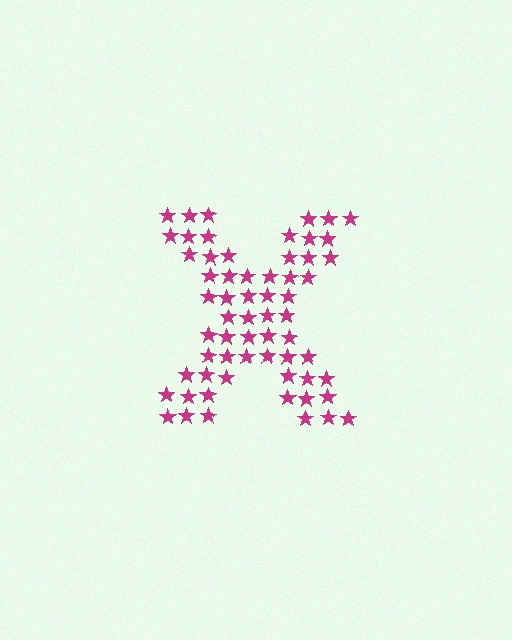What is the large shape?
The large shape is the letter X.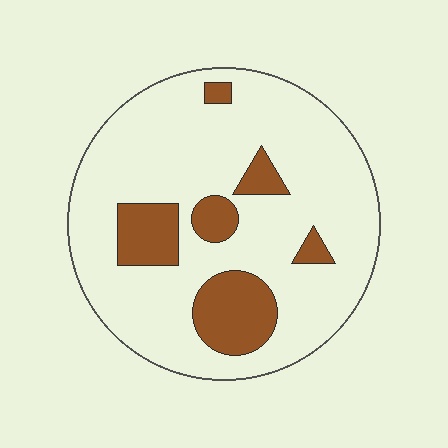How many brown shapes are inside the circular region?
6.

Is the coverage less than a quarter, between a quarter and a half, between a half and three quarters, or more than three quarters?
Less than a quarter.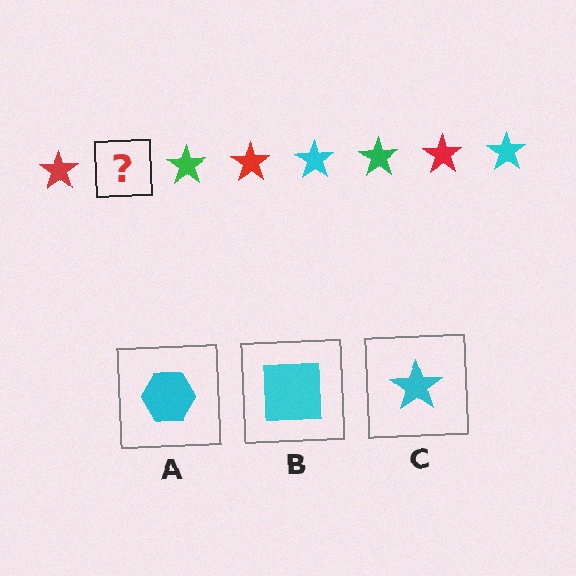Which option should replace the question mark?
Option C.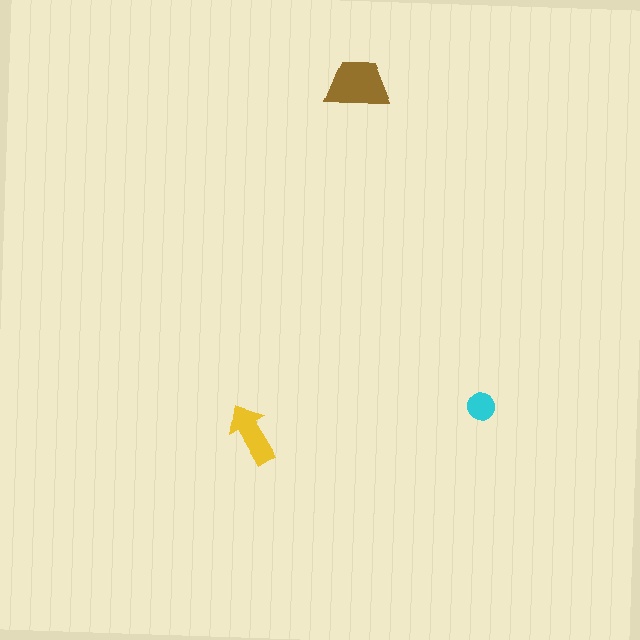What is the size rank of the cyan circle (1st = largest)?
3rd.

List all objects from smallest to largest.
The cyan circle, the yellow arrow, the brown trapezoid.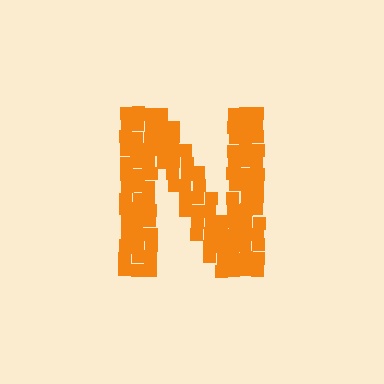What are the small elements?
The small elements are squares.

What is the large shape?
The large shape is the letter N.